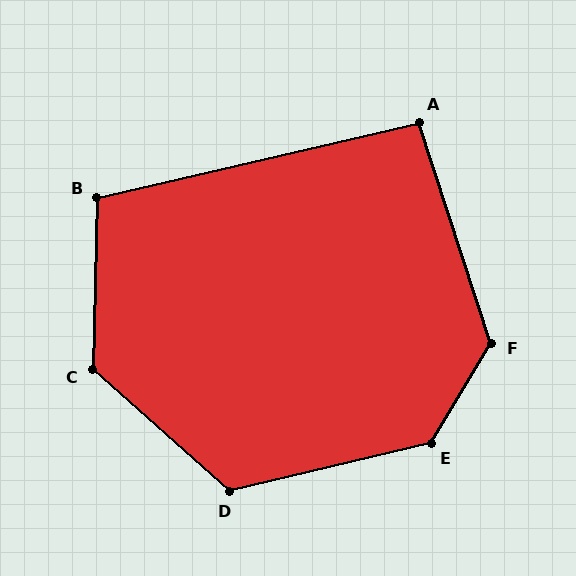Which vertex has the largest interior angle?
E, at approximately 135 degrees.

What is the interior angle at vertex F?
Approximately 131 degrees (obtuse).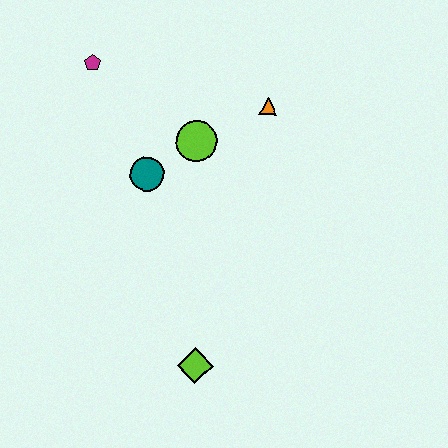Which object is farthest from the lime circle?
The lime diamond is farthest from the lime circle.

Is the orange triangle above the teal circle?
Yes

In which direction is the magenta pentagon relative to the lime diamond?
The magenta pentagon is above the lime diamond.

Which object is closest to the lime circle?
The teal circle is closest to the lime circle.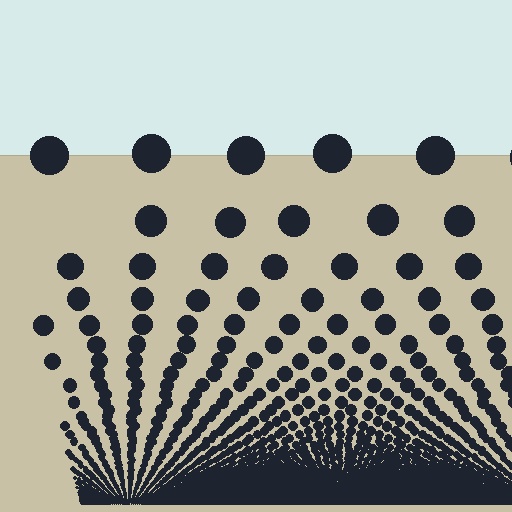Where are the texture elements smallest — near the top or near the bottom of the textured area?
Near the bottom.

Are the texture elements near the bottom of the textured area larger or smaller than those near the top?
Smaller. The gradient is inverted — elements near the bottom are smaller and denser.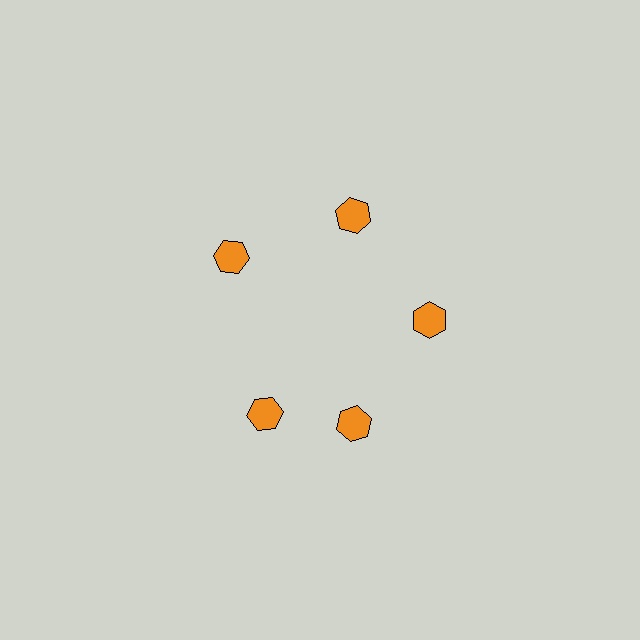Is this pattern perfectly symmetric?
No. The 5 orange hexagons are arranged in a ring, but one element near the 8 o'clock position is rotated out of alignment along the ring, breaking the 5-fold rotational symmetry.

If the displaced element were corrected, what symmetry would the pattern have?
It would have 5-fold rotational symmetry — the pattern would map onto itself every 72 degrees.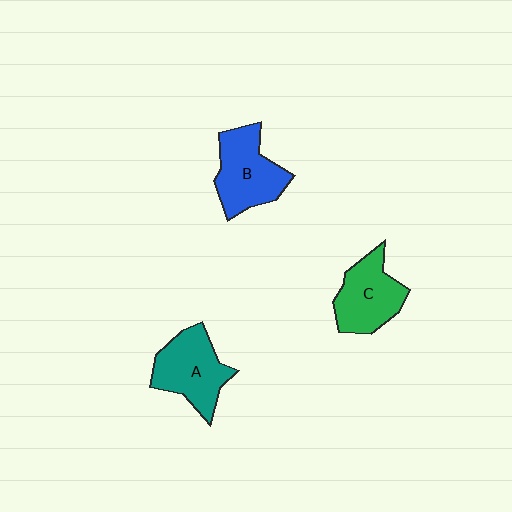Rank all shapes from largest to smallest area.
From largest to smallest: B (blue), A (teal), C (green).